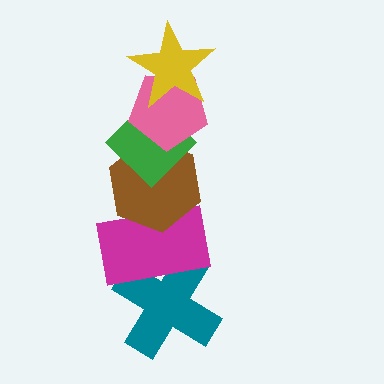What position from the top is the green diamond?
The green diamond is 3rd from the top.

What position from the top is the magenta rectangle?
The magenta rectangle is 5th from the top.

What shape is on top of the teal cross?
The magenta rectangle is on top of the teal cross.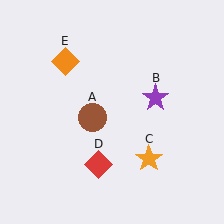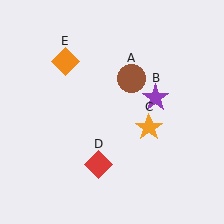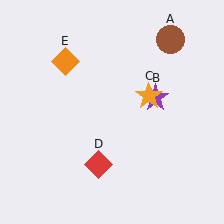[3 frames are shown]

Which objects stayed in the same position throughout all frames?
Purple star (object B) and red diamond (object D) and orange diamond (object E) remained stationary.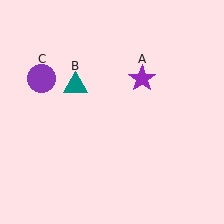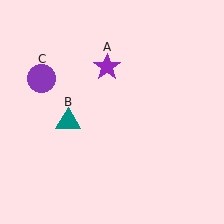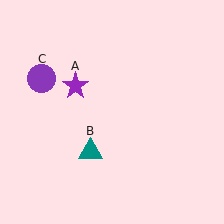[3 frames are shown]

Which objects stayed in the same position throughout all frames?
Purple circle (object C) remained stationary.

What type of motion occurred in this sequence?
The purple star (object A), teal triangle (object B) rotated counterclockwise around the center of the scene.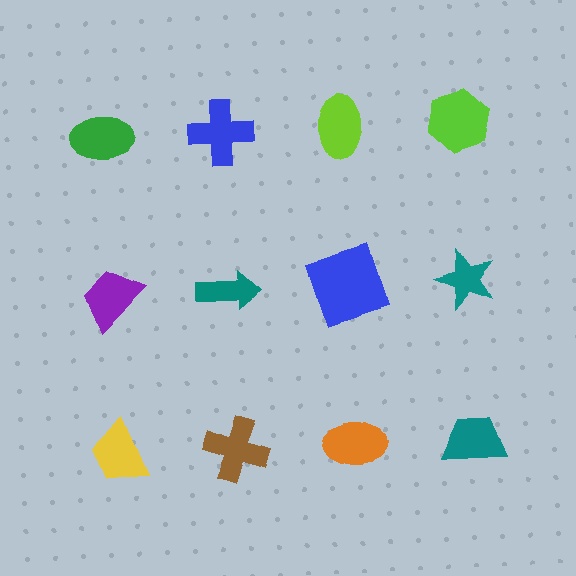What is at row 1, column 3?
A lime ellipse.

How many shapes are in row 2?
4 shapes.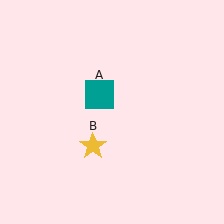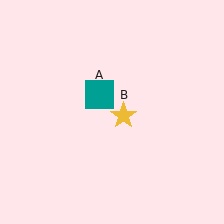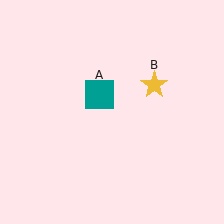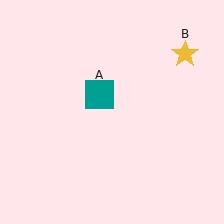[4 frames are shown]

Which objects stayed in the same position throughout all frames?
Teal square (object A) remained stationary.